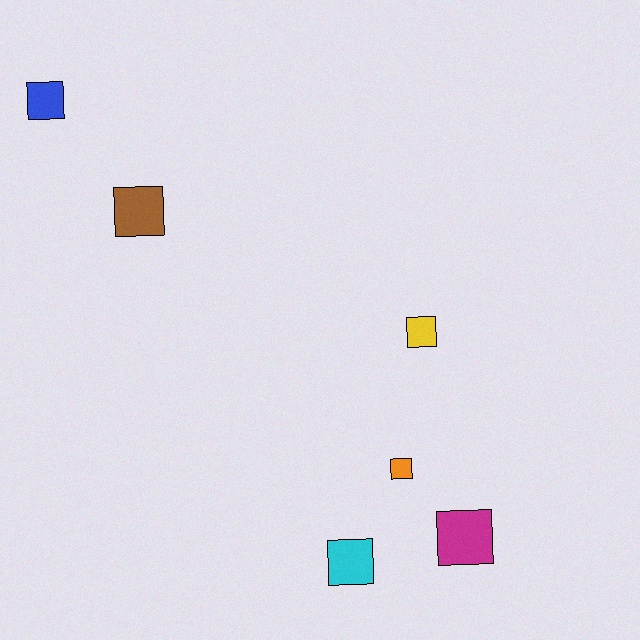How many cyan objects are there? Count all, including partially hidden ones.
There is 1 cyan object.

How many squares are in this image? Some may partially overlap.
There are 6 squares.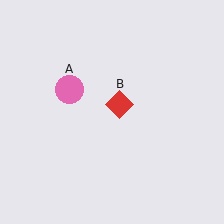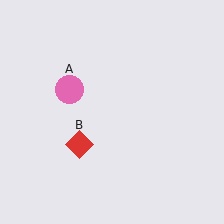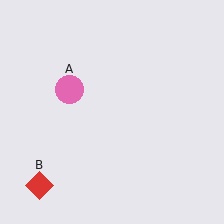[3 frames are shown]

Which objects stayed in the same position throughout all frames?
Pink circle (object A) remained stationary.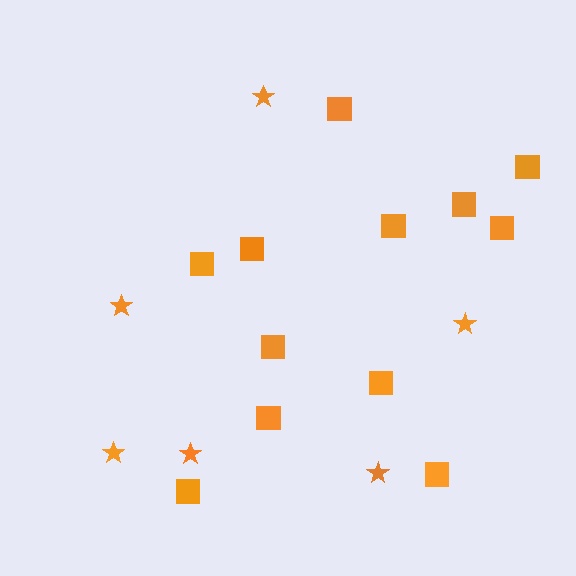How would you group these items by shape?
There are 2 groups: one group of stars (6) and one group of squares (12).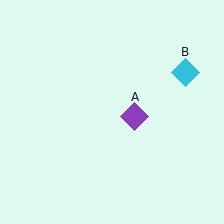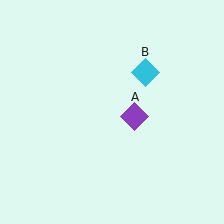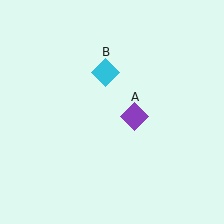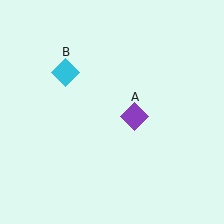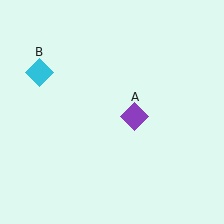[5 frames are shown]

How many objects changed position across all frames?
1 object changed position: cyan diamond (object B).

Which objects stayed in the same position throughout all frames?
Purple diamond (object A) remained stationary.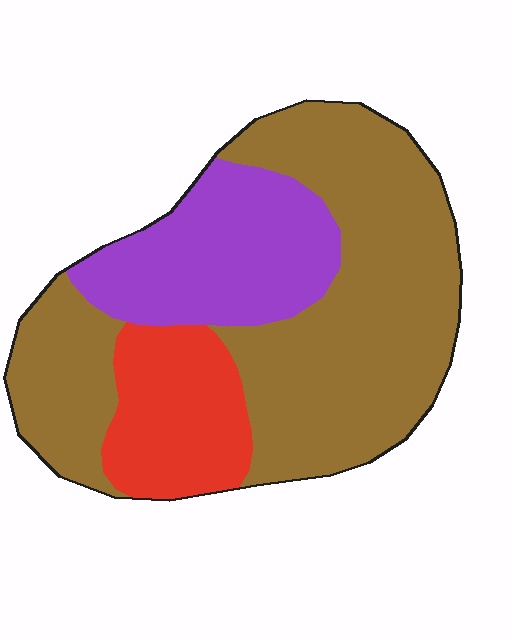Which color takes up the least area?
Red, at roughly 15%.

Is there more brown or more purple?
Brown.